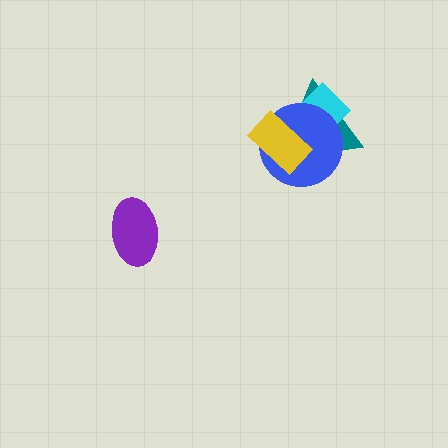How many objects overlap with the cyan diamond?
2 objects overlap with the cyan diamond.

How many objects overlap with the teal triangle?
3 objects overlap with the teal triangle.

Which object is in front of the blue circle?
The yellow rectangle is in front of the blue circle.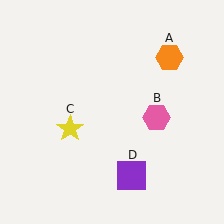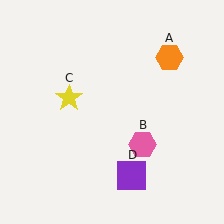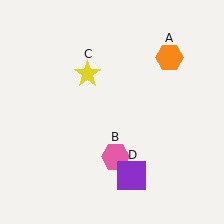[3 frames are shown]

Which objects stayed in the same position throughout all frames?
Orange hexagon (object A) and purple square (object D) remained stationary.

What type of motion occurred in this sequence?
The pink hexagon (object B), yellow star (object C) rotated clockwise around the center of the scene.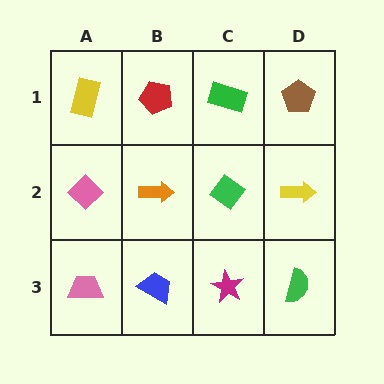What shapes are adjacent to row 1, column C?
A green diamond (row 2, column C), a red pentagon (row 1, column B), a brown pentagon (row 1, column D).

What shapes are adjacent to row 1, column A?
A pink diamond (row 2, column A), a red pentagon (row 1, column B).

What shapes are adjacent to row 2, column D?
A brown pentagon (row 1, column D), a green semicircle (row 3, column D), a green diamond (row 2, column C).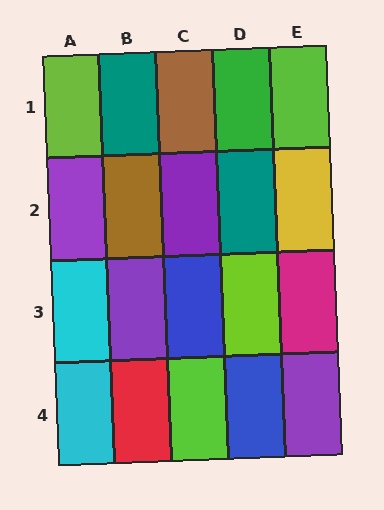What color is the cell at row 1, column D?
Green.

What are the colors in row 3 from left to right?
Cyan, purple, blue, lime, magenta.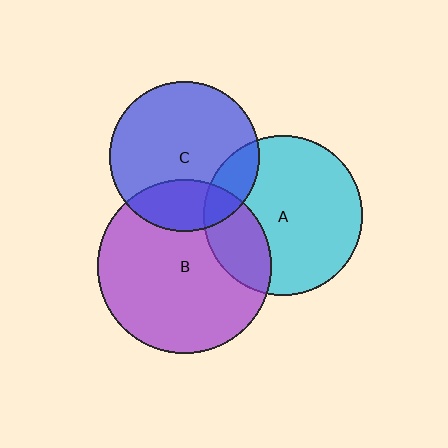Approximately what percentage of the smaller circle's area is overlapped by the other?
Approximately 15%.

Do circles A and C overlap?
Yes.